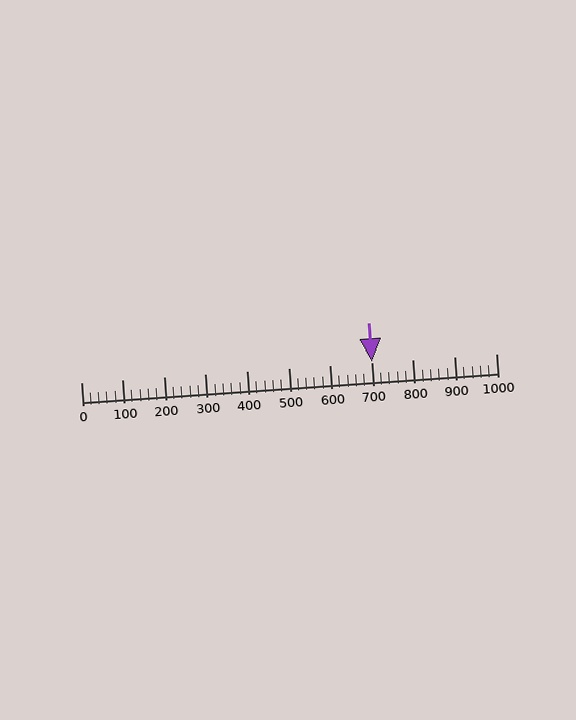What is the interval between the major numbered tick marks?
The major tick marks are spaced 100 units apart.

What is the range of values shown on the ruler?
The ruler shows values from 0 to 1000.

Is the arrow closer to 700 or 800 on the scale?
The arrow is closer to 700.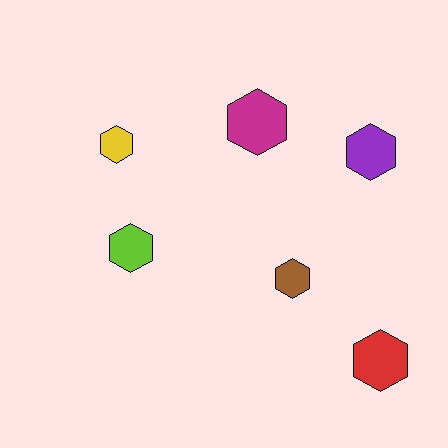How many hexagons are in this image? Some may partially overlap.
There are 6 hexagons.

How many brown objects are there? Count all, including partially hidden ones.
There is 1 brown object.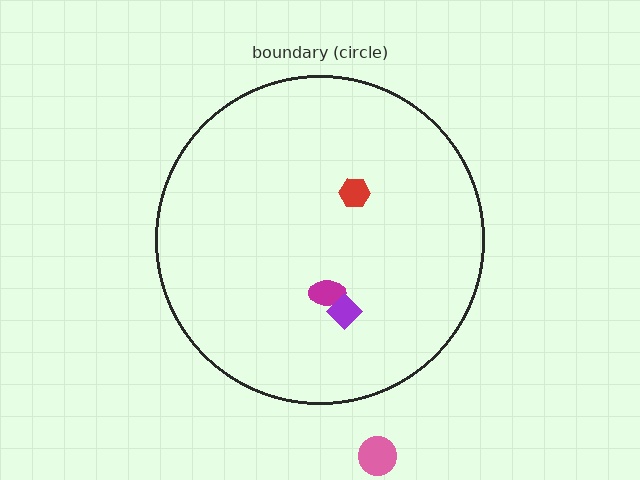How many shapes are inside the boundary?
3 inside, 1 outside.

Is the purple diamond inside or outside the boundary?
Inside.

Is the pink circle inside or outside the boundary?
Outside.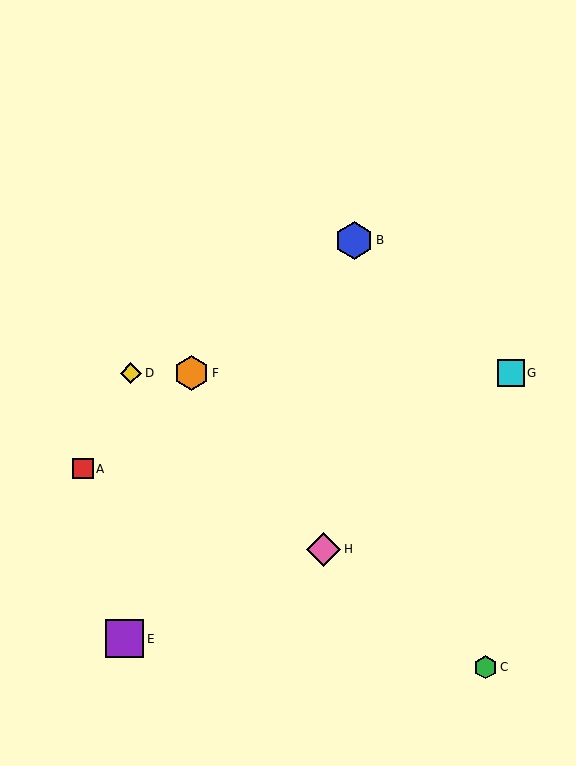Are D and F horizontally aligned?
Yes, both are at y≈373.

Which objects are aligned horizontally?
Objects D, F, G are aligned horizontally.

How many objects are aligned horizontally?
3 objects (D, F, G) are aligned horizontally.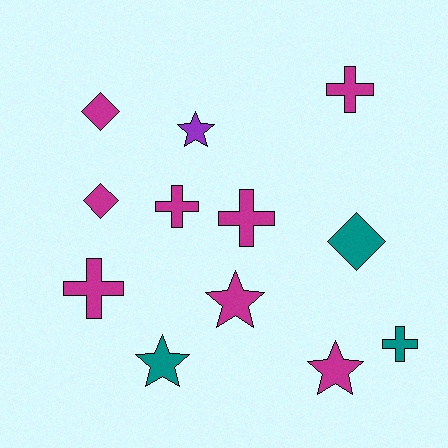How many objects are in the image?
There are 12 objects.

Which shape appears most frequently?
Cross, with 5 objects.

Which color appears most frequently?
Magenta, with 8 objects.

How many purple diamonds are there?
There are no purple diamonds.